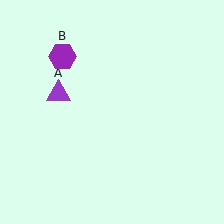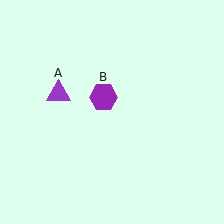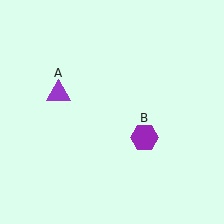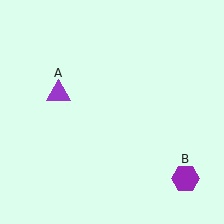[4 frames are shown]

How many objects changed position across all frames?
1 object changed position: purple hexagon (object B).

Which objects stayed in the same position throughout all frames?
Purple triangle (object A) remained stationary.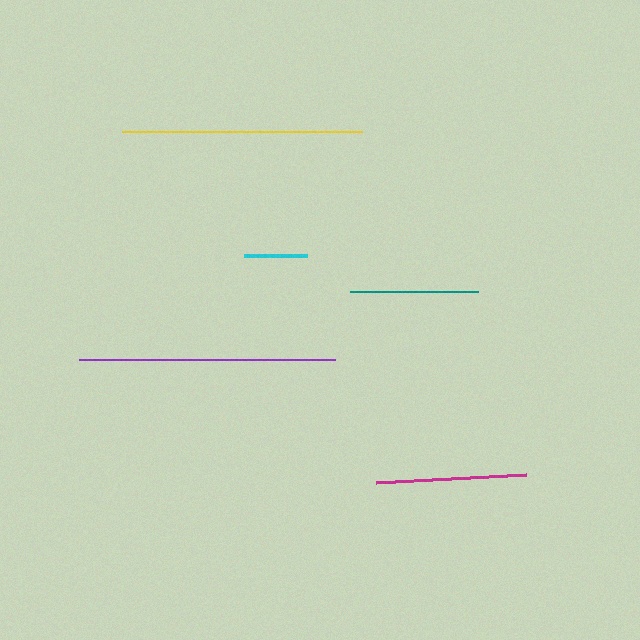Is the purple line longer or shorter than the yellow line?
The purple line is longer than the yellow line.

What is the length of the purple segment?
The purple segment is approximately 257 pixels long.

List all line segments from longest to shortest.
From longest to shortest: purple, yellow, magenta, teal, cyan.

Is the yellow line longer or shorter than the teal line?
The yellow line is longer than the teal line.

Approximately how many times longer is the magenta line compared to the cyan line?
The magenta line is approximately 2.4 times the length of the cyan line.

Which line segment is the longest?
The purple line is the longest at approximately 257 pixels.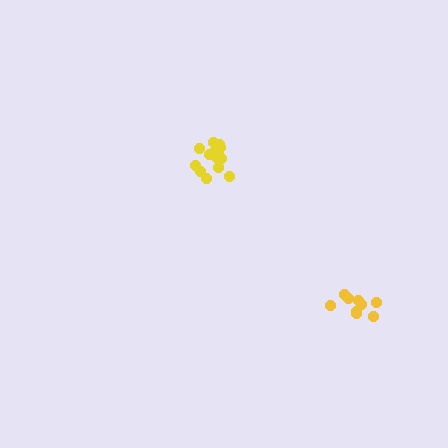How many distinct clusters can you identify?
There are 2 distinct clusters.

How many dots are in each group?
Group 1: 14 dots, Group 2: 9 dots (23 total).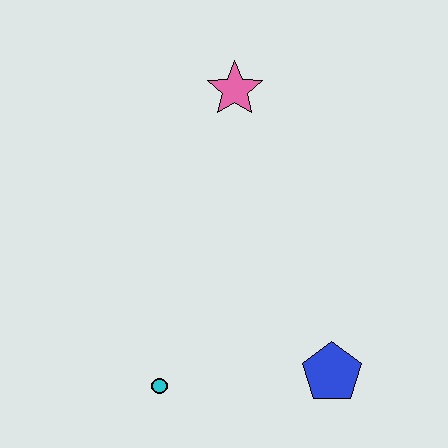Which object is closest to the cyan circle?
The blue pentagon is closest to the cyan circle.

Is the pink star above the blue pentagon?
Yes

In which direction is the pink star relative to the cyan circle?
The pink star is above the cyan circle.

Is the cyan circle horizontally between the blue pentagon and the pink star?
No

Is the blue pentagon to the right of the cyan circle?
Yes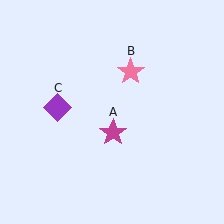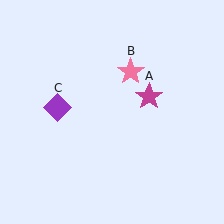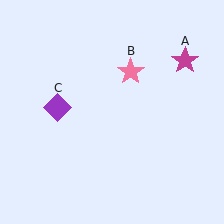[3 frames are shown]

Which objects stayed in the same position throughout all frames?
Pink star (object B) and purple diamond (object C) remained stationary.